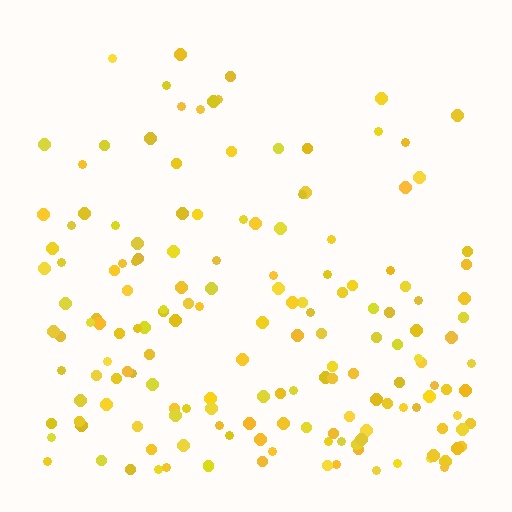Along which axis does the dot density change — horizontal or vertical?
Vertical.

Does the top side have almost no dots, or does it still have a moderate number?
Still a moderate number, just noticeably fewer than the bottom.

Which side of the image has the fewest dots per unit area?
The top.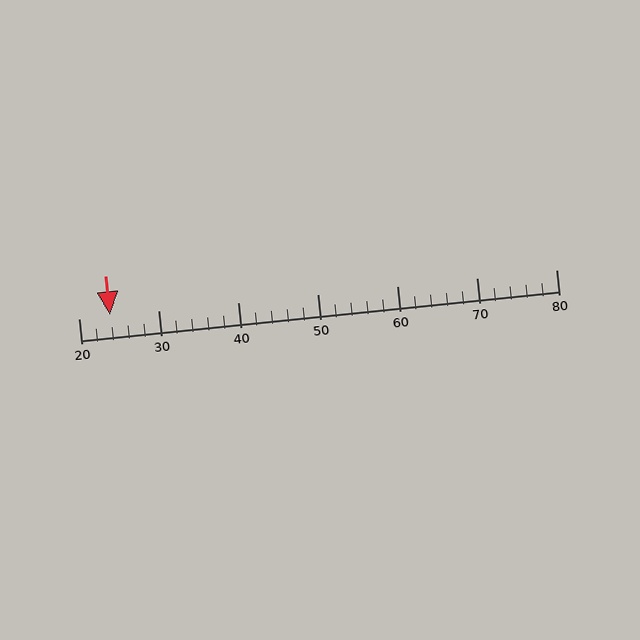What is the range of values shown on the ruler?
The ruler shows values from 20 to 80.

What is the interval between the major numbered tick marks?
The major tick marks are spaced 10 units apart.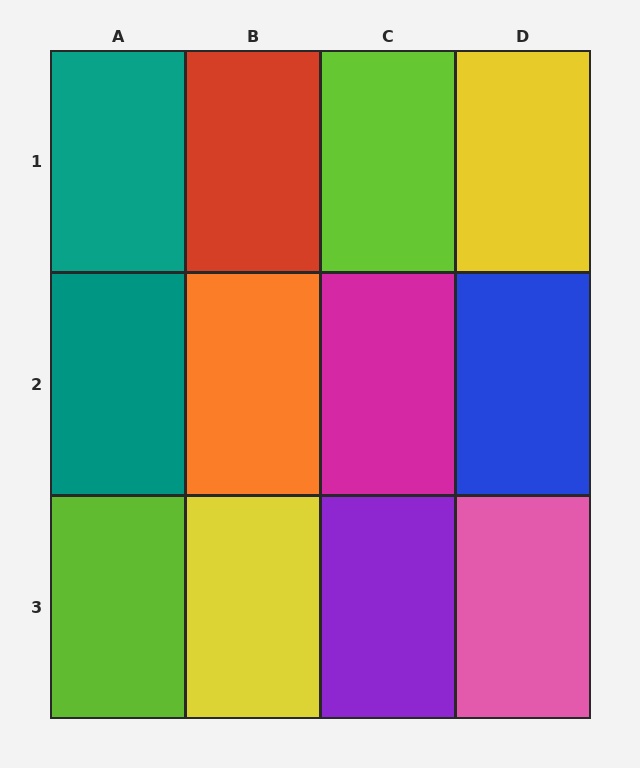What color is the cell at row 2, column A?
Teal.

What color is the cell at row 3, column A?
Lime.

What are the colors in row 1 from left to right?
Teal, red, lime, yellow.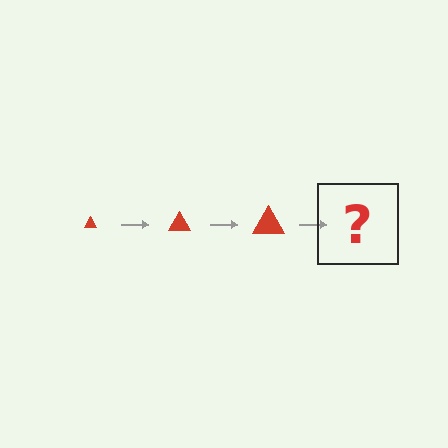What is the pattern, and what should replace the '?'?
The pattern is that the triangle gets progressively larger each step. The '?' should be a red triangle, larger than the previous one.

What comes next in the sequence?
The next element should be a red triangle, larger than the previous one.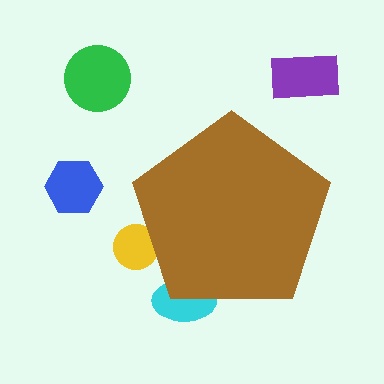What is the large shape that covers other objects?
A brown pentagon.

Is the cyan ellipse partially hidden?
Yes, the cyan ellipse is partially hidden behind the brown pentagon.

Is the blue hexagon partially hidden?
No, the blue hexagon is fully visible.